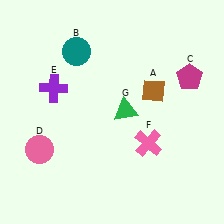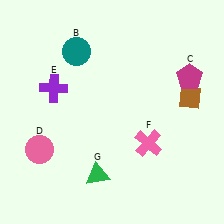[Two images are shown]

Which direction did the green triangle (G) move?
The green triangle (G) moved down.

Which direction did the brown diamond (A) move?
The brown diamond (A) moved right.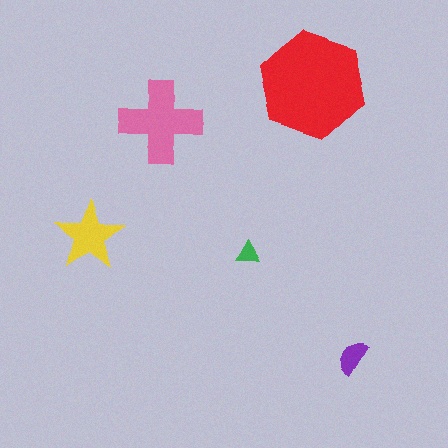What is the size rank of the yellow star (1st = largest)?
3rd.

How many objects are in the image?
There are 5 objects in the image.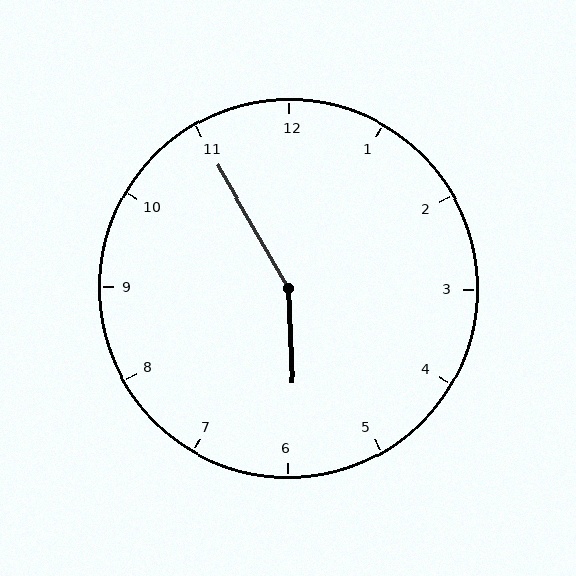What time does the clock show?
5:55.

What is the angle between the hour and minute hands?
Approximately 152 degrees.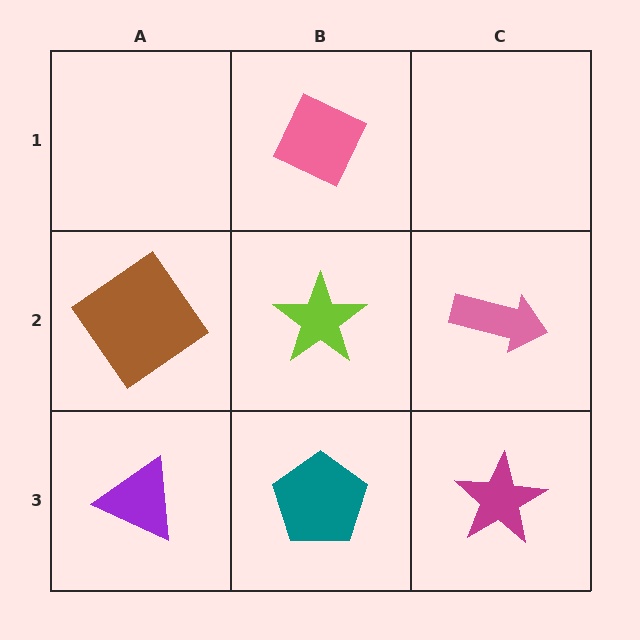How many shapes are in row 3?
3 shapes.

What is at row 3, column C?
A magenta star.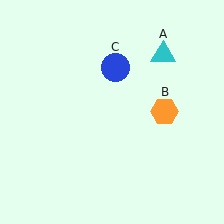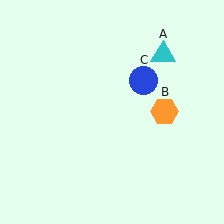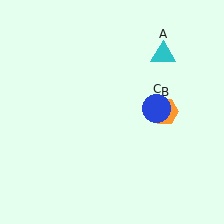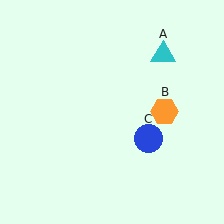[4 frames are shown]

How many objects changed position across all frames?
1 object changed position: blue circle (object C).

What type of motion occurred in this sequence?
The blue circle (object C) rotated clockwise around the center of the scene.